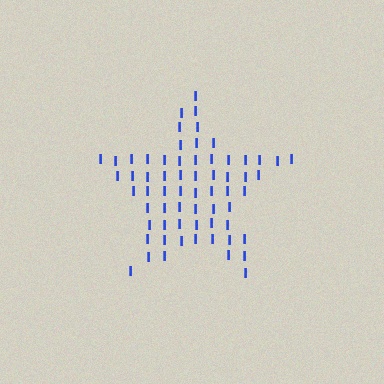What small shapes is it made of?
It is made of small letter I's.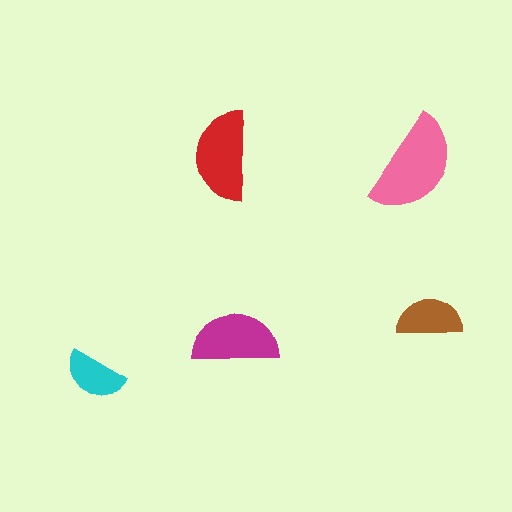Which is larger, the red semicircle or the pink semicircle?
The pink one.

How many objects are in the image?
There are 5 objects in the image.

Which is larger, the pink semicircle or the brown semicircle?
The pink one.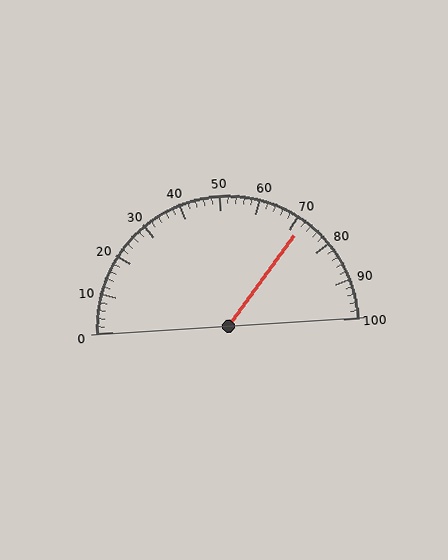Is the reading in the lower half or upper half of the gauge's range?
The reading is in the upper half of the range (0 to 100).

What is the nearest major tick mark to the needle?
The nearest major tick mark is 70.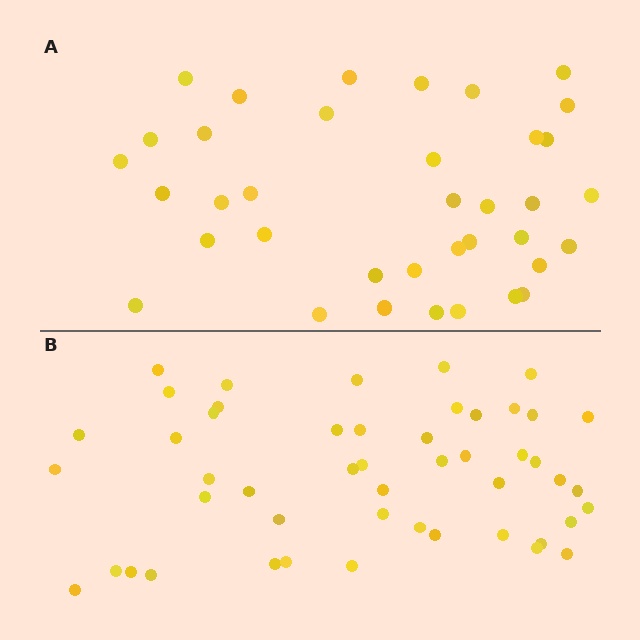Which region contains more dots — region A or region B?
Region B (the bottom region) has more dots.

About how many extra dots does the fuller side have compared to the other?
Region B has roughly 12 or so more dots than region A.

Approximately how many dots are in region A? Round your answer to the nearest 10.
About 40 dots. (The exact count is 37, which rounds to 40.)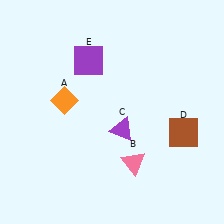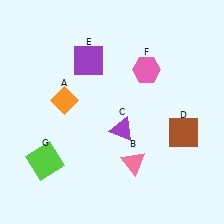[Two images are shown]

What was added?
A pink hexagon (F), a lime square (G) were added in Image 2.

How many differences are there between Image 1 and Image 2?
There are 2 differences between the two images.